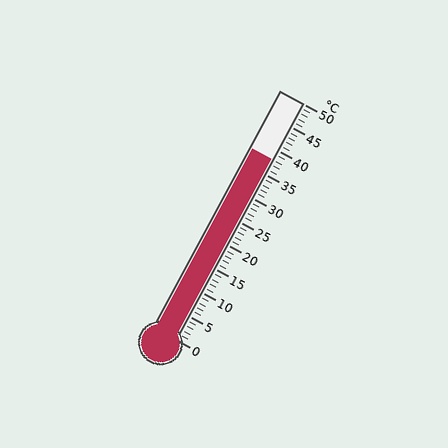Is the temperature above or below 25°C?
The temperature is above 25°C.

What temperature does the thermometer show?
The thermometer shows approximately 38°C.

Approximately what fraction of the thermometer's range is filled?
The thermometer is filled to approximately 75% of its range.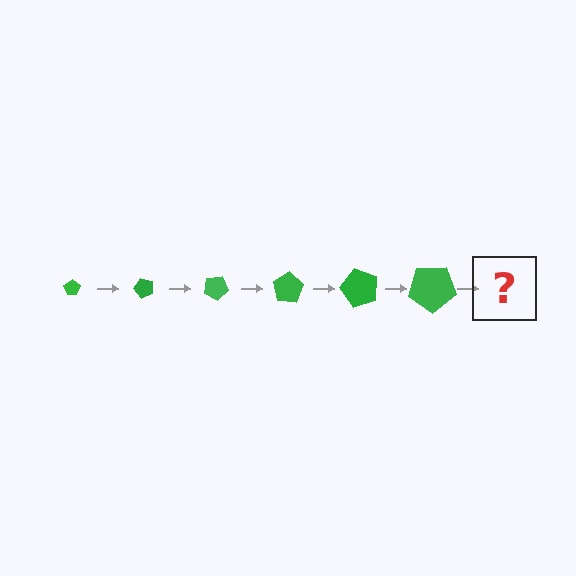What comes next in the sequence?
The next element should be a pentagon, larger than the previous one and rotated 300 degrees from the start.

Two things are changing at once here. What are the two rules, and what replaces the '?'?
The two rules are that the pentagon grows larger each step and it rotates 50 degrees each step. The '?' should be a pentagon, larger than the previous one and rotated 300 degrees from the start.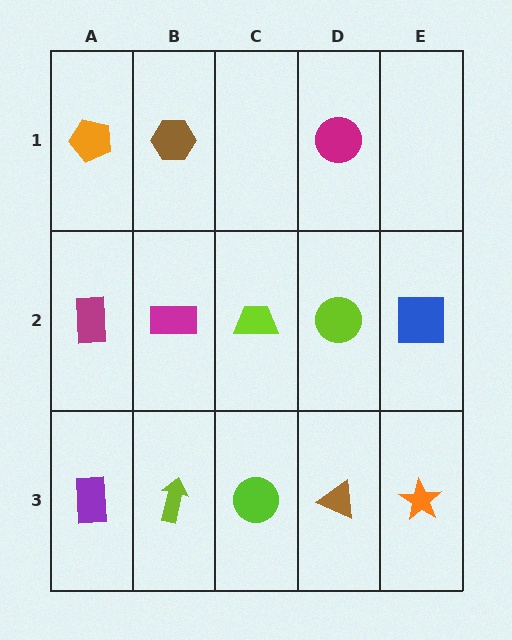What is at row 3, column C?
A lime circle.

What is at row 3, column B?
A lime arrow.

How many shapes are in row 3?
5 shapes.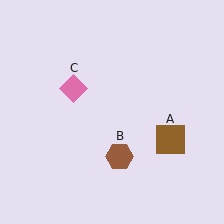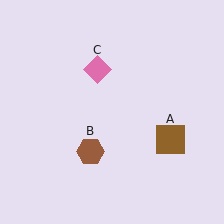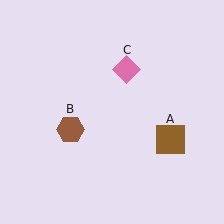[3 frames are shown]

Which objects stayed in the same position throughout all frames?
Brown square (object A) remained stationary.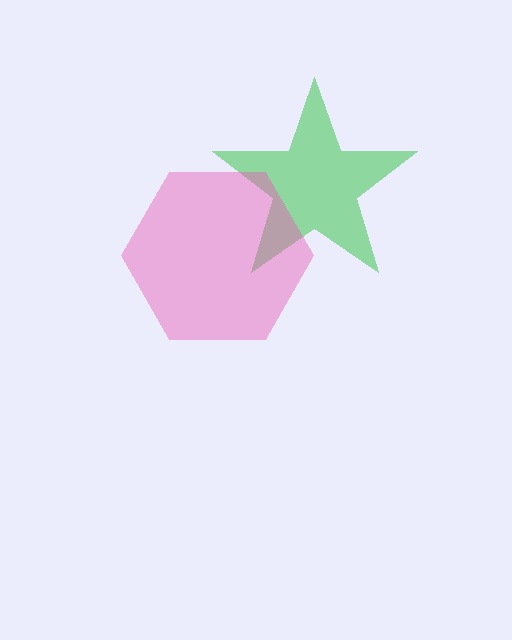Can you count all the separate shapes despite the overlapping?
Yes, there are 2 separate shapes.